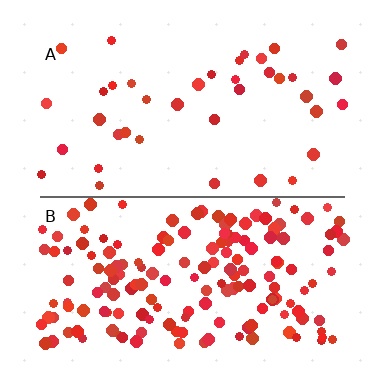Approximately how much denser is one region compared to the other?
Approximately 4.1× — region B over region A.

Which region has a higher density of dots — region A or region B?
B (the bottom).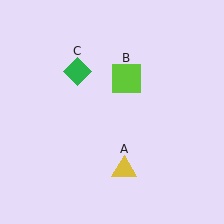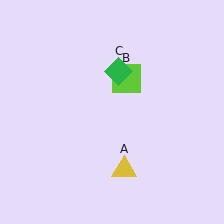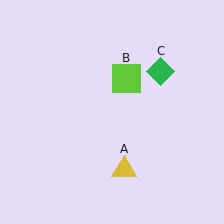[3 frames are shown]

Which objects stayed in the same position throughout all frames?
Yellow triangle (object A) and lime square (object B) remained stationary.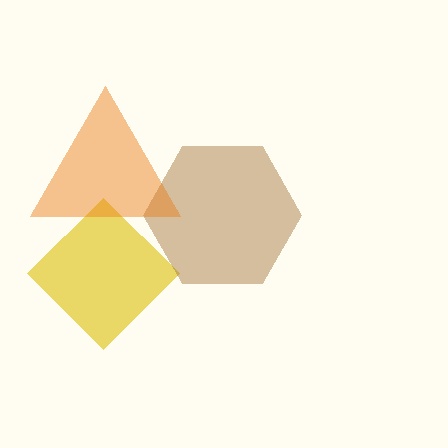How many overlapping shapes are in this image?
There are 3 overlapping shapes in the image.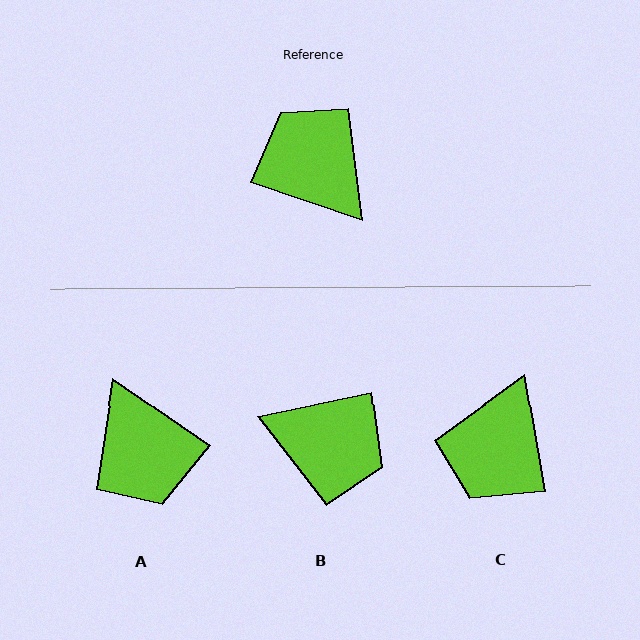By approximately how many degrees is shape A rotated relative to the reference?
Approximately 164 degrees counter-clockwise.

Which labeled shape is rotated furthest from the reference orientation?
A, about 164 degrees away.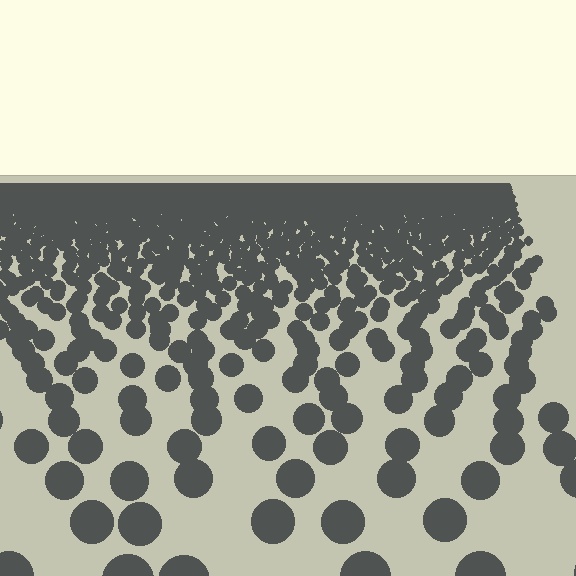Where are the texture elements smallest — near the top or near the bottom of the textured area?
Near the top.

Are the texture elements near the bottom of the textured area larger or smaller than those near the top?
Larger. Near the bottom, elements are closer to the viewer and appear at a bigger on-screen size.